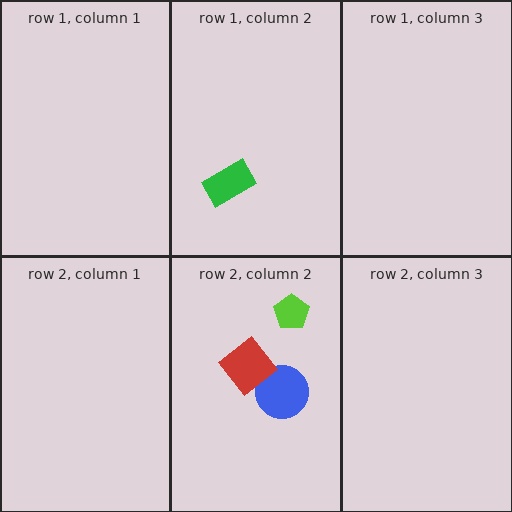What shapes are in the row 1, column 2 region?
The green rectangle.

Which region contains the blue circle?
The row 2, column 2 region.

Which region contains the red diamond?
The row 2, column 2 region.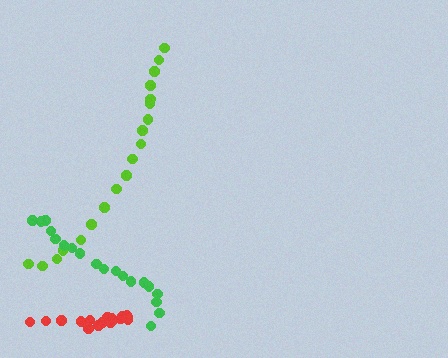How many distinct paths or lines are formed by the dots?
There are 3 distinct paths.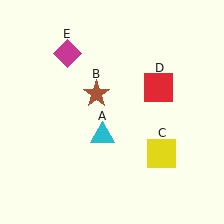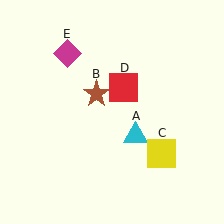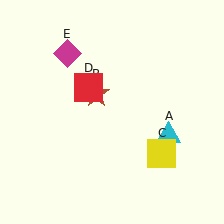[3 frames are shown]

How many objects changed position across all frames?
2 objects changed position: cyan triangle (object A), red square (object D).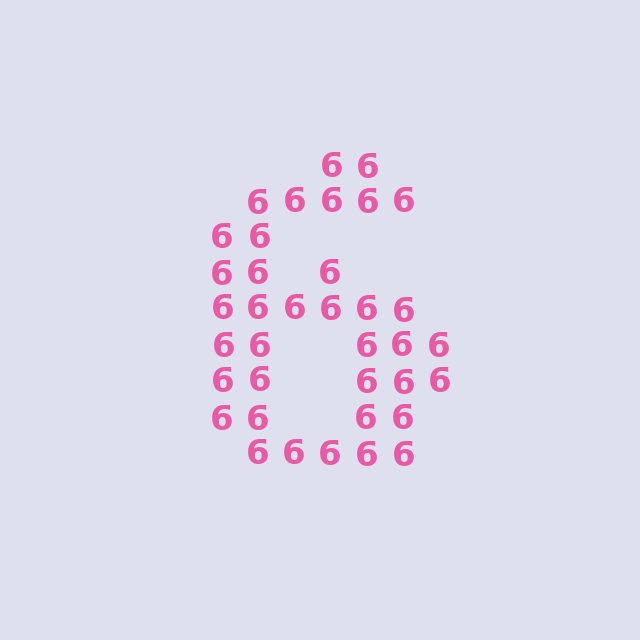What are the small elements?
The small elements are digit 6's.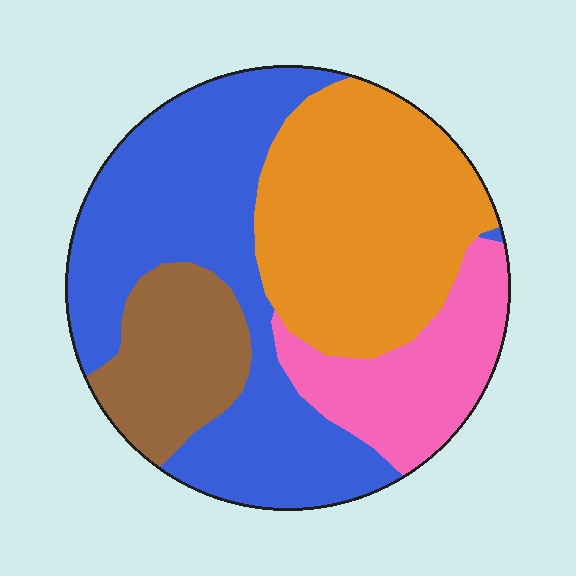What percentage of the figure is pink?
Pink takes up about one sixth (1/6) of the figure.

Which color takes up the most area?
Blue, at roughly 40%.